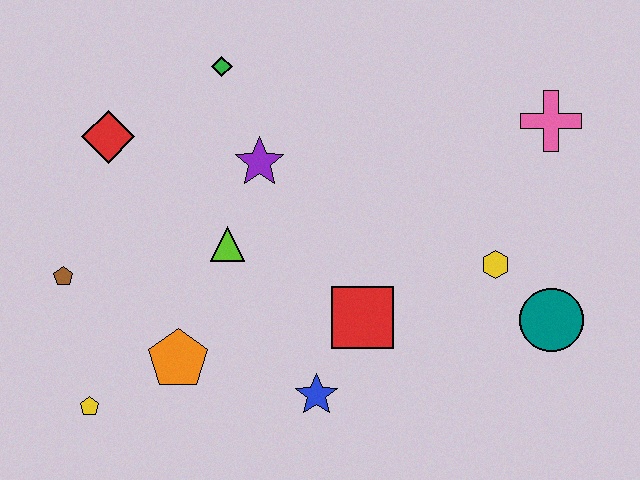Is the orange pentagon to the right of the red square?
No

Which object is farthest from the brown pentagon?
The pink cross is farthest from the brown pentagon.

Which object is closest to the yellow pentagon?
The orange pentagon is closest to the yellow pentagon.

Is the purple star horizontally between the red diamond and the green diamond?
No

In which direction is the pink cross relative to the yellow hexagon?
The pink cross is above the yellow hexagon.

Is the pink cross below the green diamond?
Yes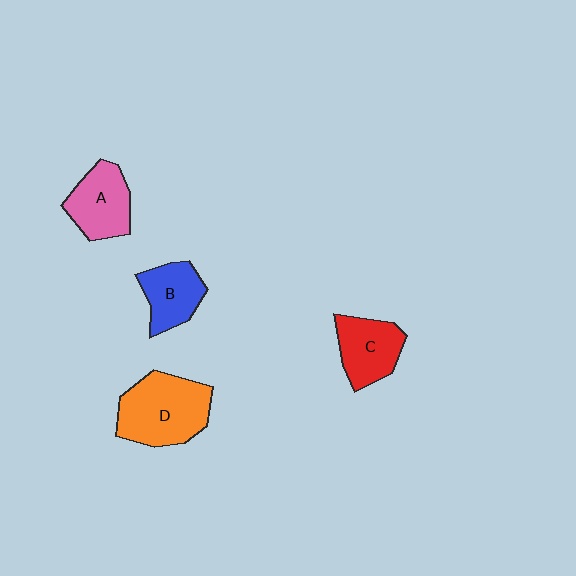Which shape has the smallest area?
Shape B (blue).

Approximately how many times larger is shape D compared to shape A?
Approximately 1.4 times.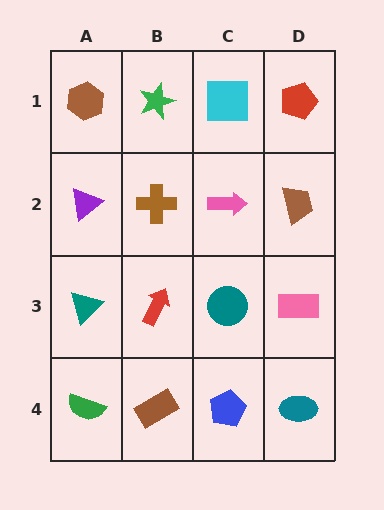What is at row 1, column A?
A brown hexagon.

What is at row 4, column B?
A brown rectangle.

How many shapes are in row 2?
4 shapes.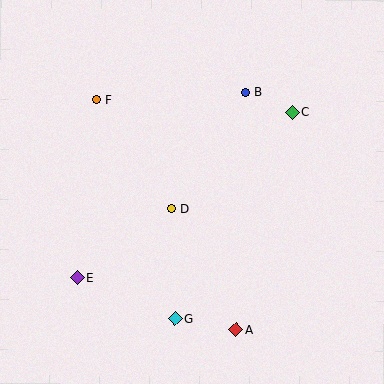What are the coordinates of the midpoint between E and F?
The midpoint between E and F is at (87, 188).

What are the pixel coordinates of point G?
Point G is at (175, 319).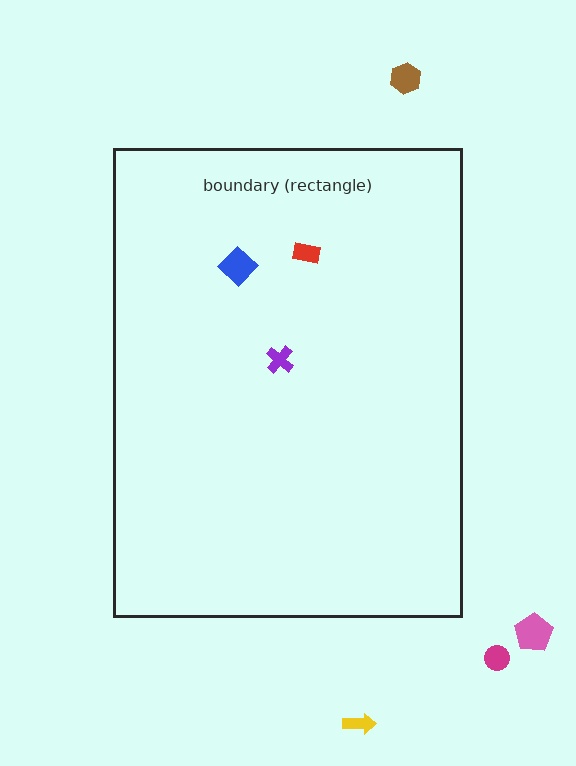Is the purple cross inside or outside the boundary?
Inside.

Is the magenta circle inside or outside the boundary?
Outside.